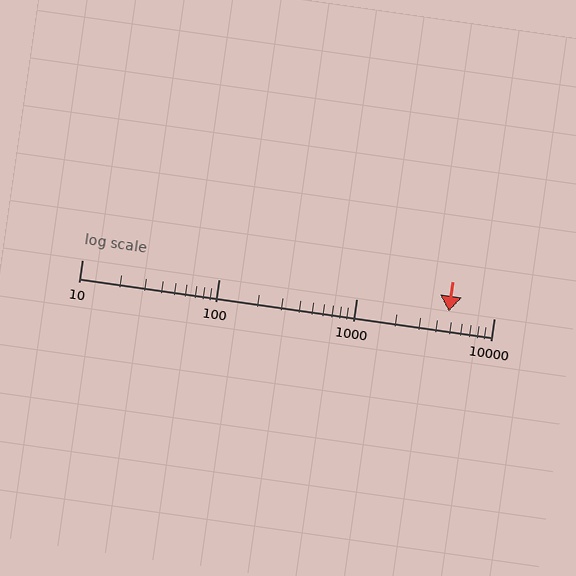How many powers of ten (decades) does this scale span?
The scale spans 3 decades, from 10 to 10000.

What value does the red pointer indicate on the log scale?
The pointer indicates approximately 4700.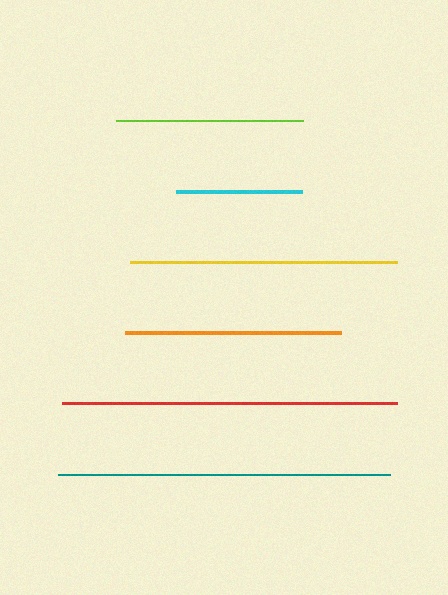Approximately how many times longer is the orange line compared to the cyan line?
The orange line is approximately 1.7 times the length of the cyan line.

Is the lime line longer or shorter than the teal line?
The teal line is longer than the lime line.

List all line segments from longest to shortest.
From longest to shortest: red, teal, yellow, orange, lime, cyan.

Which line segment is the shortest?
The cyan line is the shortest at approximately 126 pixels.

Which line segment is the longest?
The red line is the longest at approximately 335 pixels.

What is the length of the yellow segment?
The yellow segment is approximately 267 pixels long.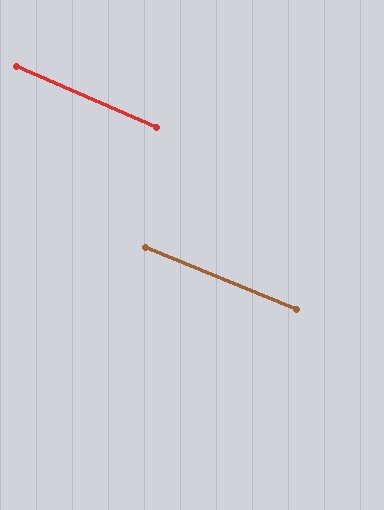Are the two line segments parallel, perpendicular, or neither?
Parallel — their directions differ by only 1.3°.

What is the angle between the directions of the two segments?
Approximately 1 degree.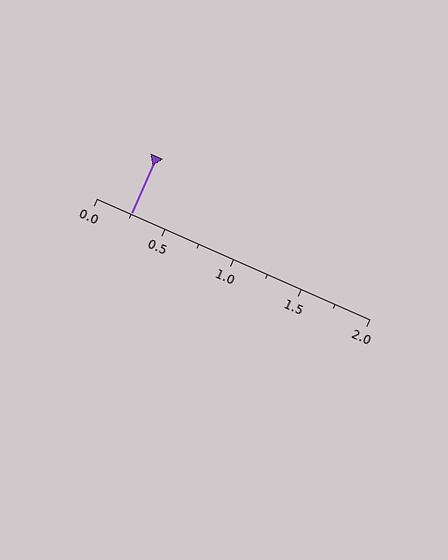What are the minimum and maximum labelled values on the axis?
The axis runs from 0.0 to 2.0.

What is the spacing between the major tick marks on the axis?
The major ticks are spaced 0.5 apart.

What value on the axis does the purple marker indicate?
The marker indicates approximately 0.25.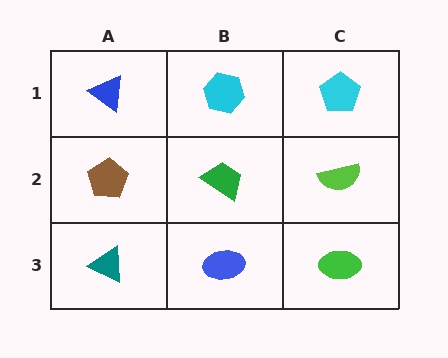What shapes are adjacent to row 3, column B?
A green trapezoid (row 2, column B), a teal triangle (row 3, column A), a green ellipse (row 3, column C).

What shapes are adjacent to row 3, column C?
A lime semicircle (row 2, column C), a blue ellipse (row 3, column B).